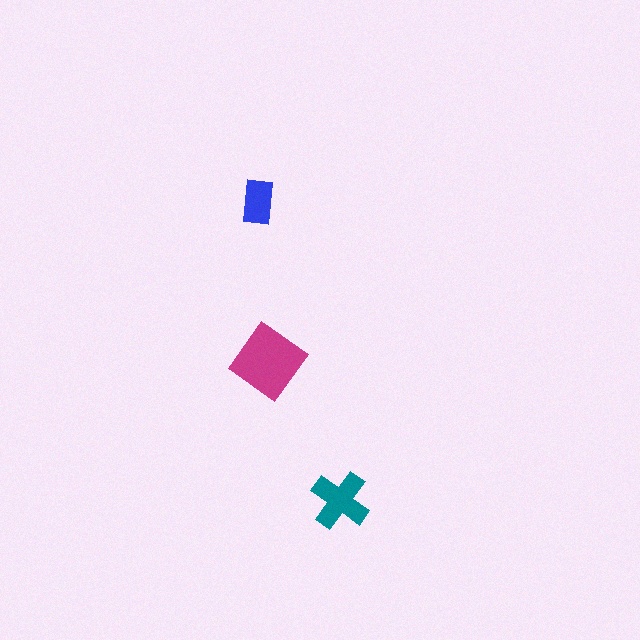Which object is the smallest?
The blue rectangle.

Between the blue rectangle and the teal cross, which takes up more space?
The teal cross.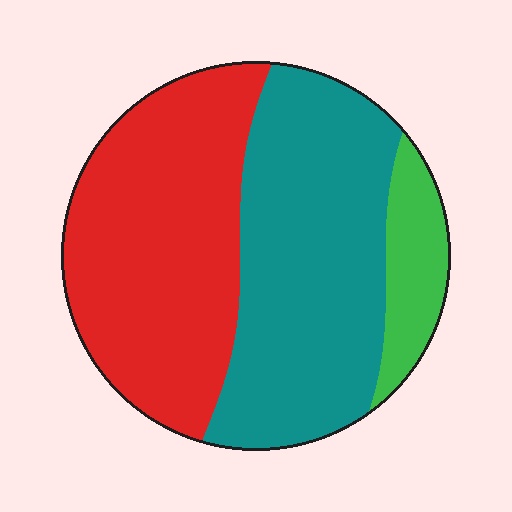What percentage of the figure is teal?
Teal covers 45% of the figure.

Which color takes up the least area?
Green, at roughly 10%.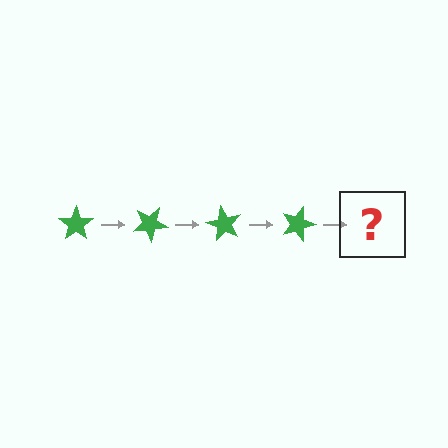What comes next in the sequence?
The next element should be a green star rotated 120 degrees.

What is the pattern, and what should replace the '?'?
The pattern is that the star rotates 30 degrees each step. The '?' should be a green star rotated 120 degrees.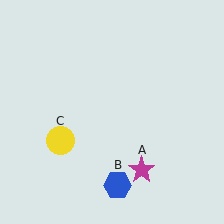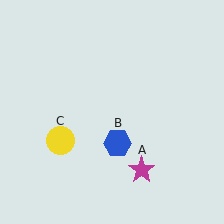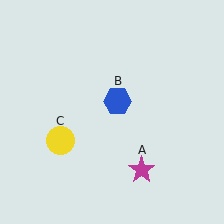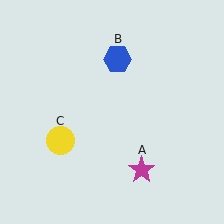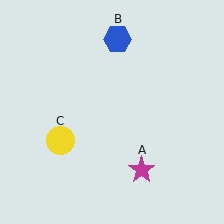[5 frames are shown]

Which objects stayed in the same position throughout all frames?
Magenta star (object A) and yellow circle (object C) remained stationary.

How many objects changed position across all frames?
1 object changed position: blue hexagon (object B).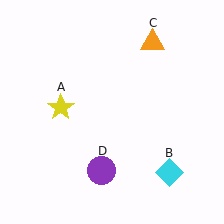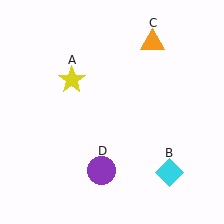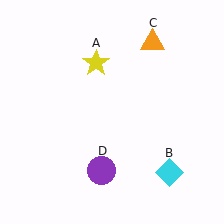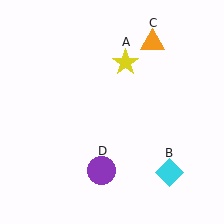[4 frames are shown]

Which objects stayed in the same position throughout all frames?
Cyan diamond (object B) and orange triangle (object C) and purple circle (object D) remained stationary.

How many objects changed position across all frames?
1 object changed position: yellow star (object A).